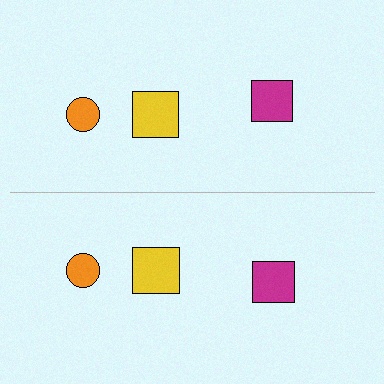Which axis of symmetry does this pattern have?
The pattern has a horizontal axis of symmetry running through the center of the image.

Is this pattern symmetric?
Yes, this pattern has bilateral (reflection) symmetry.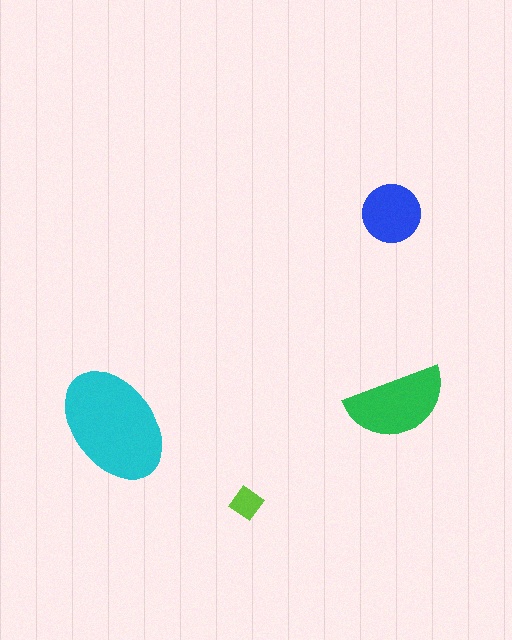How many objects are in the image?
There are 4 objects in the image.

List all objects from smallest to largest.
The lime diamond, the blue circle, the green semicircle, the cyan ellipse.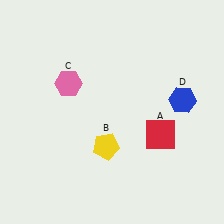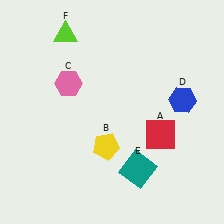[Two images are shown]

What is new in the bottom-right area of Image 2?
A teal square (E) was added in the bottom-right area of Image 2.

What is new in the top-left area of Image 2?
A lime triangle (F) was added in the top-left area of Image 2.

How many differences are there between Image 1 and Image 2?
There are 2 differences between the two images.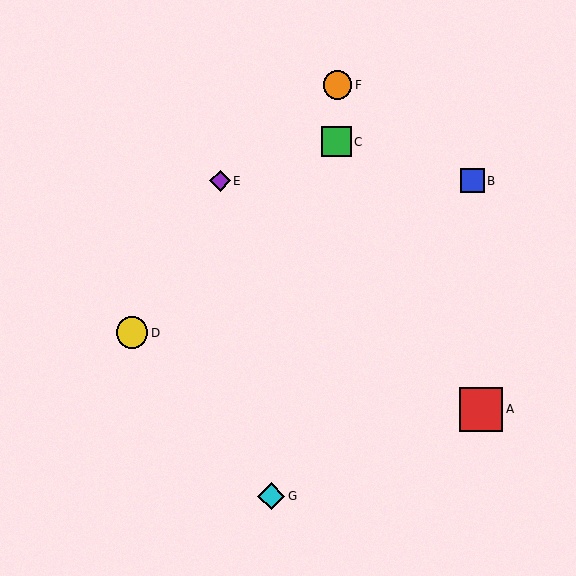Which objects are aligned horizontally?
Objects B, E are aligned horizontally.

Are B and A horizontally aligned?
No, B is at y≈181 and A is at y≈409.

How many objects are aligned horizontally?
2 objects (B, E) are aligned horizontally.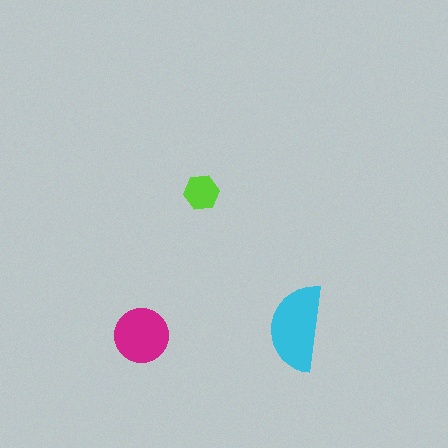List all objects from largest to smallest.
The cyan semicircle, the magenta circle, the lime hexagon.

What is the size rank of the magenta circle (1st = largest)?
2nd.